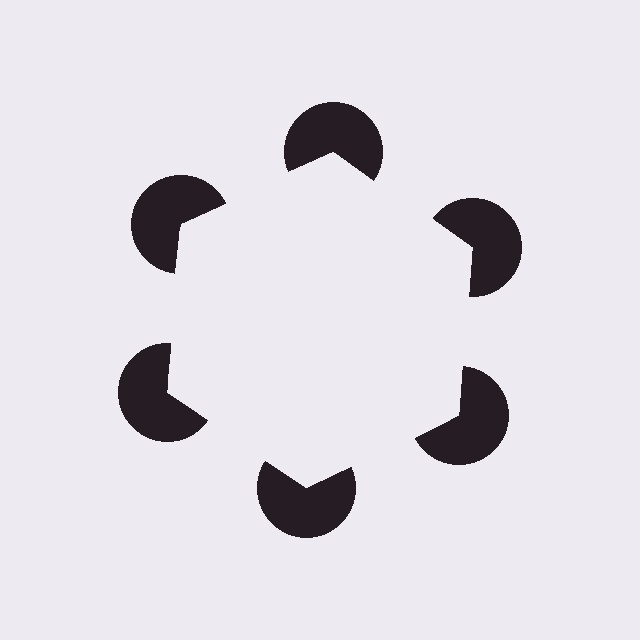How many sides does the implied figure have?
6 sides.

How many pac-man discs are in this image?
There are 6 — one at each vertex of the illusory hexagon.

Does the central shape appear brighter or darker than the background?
It typically appears slightly brighter than the background, even though no actual brightness change is drawn.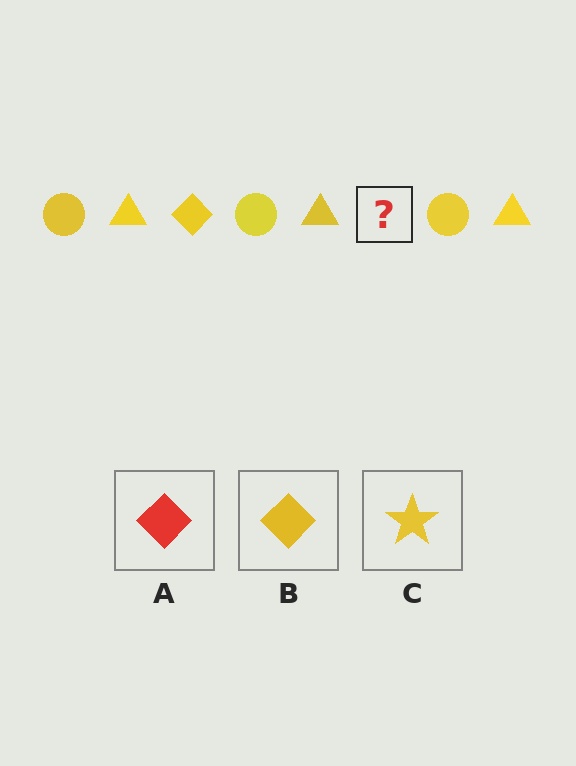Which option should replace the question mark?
Option B.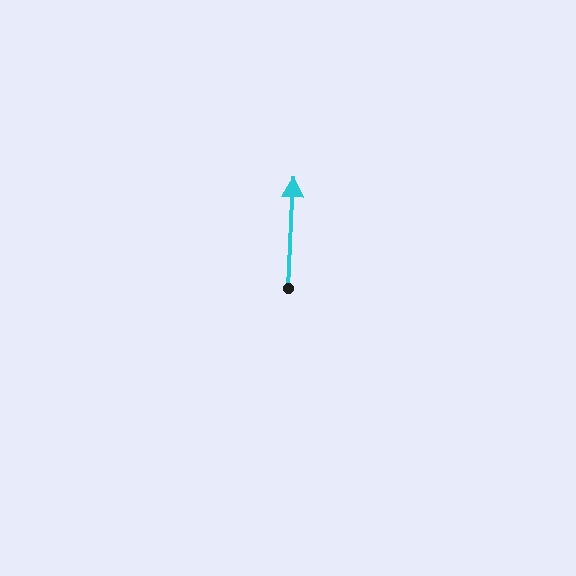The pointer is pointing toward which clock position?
Roughly 12 o'clock.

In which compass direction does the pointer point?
North.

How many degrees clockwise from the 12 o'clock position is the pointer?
Approximately 3 degrees.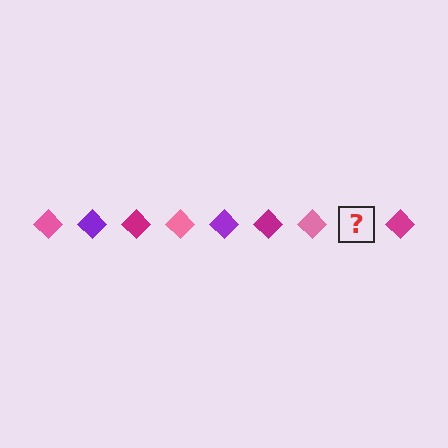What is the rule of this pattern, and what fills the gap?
The rule is that the pattern cycles through pink, purple, magenta diamonds. The gap should be filled with a purple diamond.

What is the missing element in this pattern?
The missing element is a purple diamond.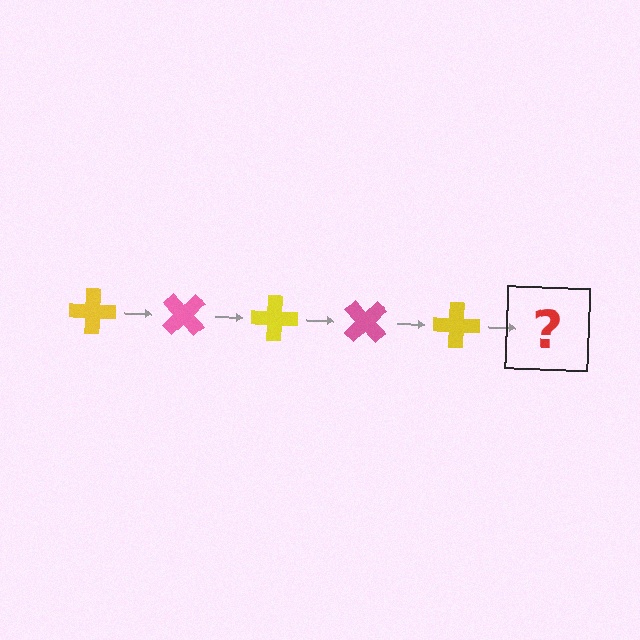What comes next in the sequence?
The next element should be a pink cross, rotated 225 degrees from the start.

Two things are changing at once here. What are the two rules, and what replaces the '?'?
The two rules are that it rotates 45 degrees each step and the color cycles through yellow and pink. The '?' should be a pink cross, rotated 225 degrees from the start.